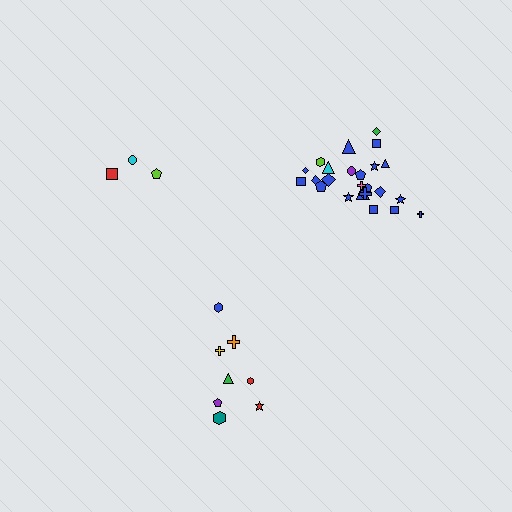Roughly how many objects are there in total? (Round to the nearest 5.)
Roughly 35 objects in total.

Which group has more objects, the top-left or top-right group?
The top-right group.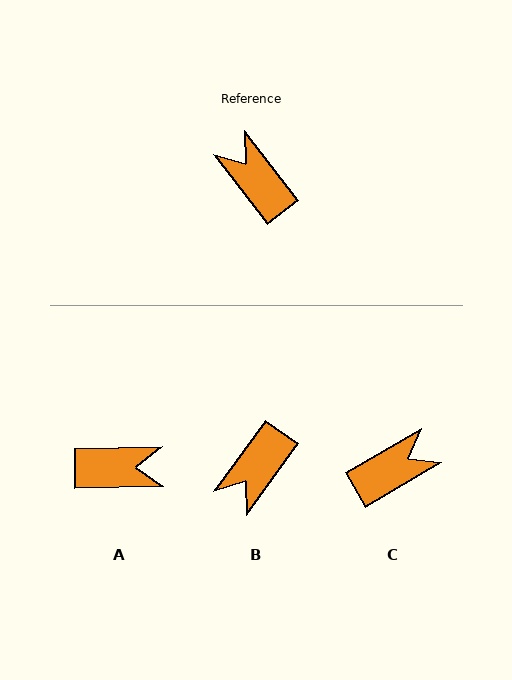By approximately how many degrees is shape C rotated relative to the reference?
Approximately 97 degrees clockwise.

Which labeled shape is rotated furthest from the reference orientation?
A, about 127 degrees away.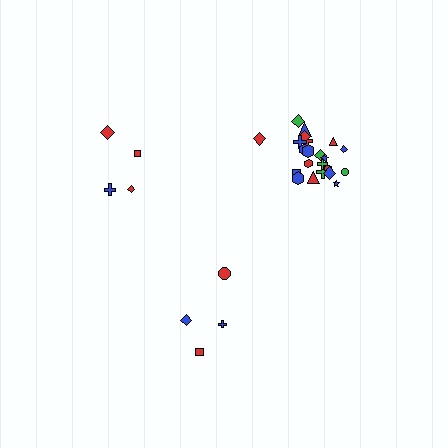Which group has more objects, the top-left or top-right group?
The top-right group.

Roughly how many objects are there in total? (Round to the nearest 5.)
Roughly 30 objects in total.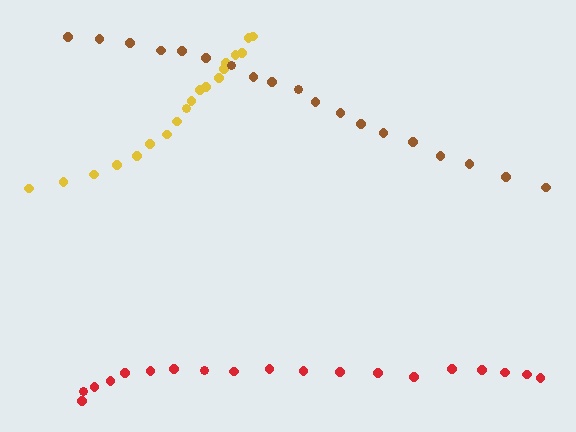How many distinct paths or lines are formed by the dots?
There are 3 distinct paths.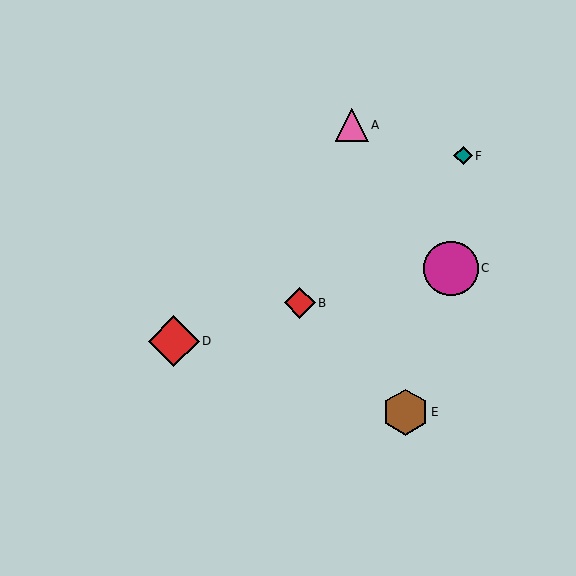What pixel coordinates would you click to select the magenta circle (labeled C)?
Click at (451, 268) to select the magenta circle C.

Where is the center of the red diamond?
The center of the red diamond is at (300, 303).